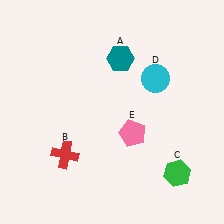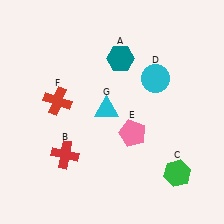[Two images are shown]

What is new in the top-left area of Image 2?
A cyan triangle (G) was added in the top-left area of Image 2.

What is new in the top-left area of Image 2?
A red cross (F) was added in the top-left area of Image 2.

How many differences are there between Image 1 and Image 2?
There are 2 differences between the two images.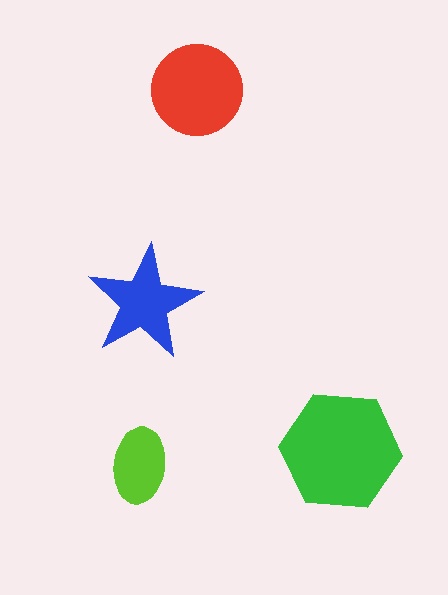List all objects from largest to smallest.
The green hexagon, the red circle, the blue star, the lime ellipse.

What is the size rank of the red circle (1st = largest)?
2nd.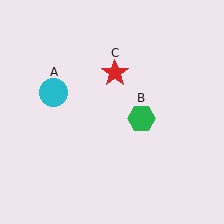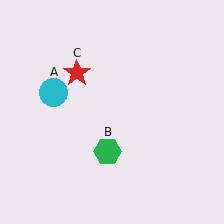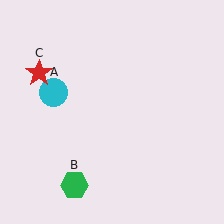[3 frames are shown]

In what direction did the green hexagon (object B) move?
The green hexagon (object B) moved down and to the left.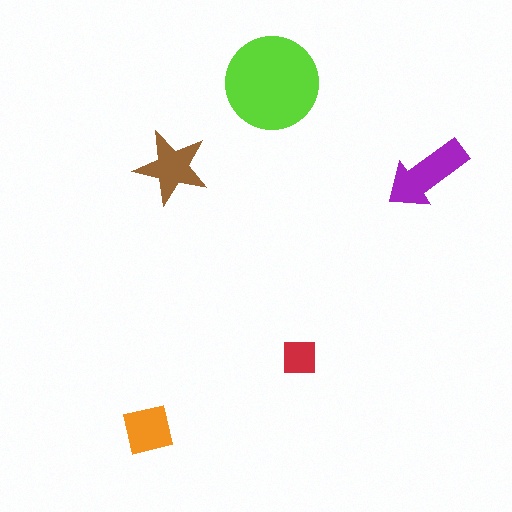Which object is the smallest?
The red square.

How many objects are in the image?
There are 5 objects in the image.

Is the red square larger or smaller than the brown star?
Smaller.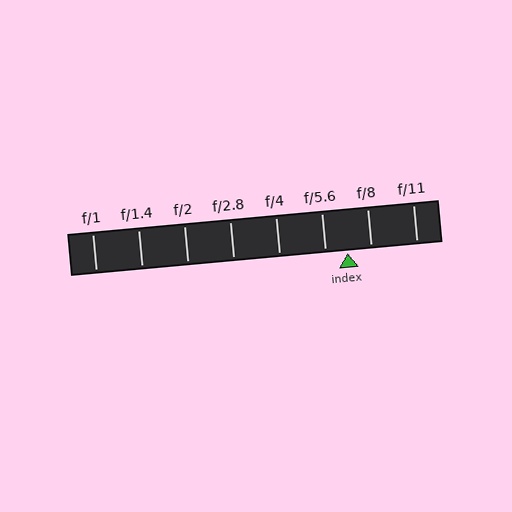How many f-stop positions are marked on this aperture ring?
There are 8 f-stop positions marked.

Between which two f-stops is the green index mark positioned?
The index mark is between f/5.6 and f/8.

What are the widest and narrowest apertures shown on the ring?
The widest aperture shown is f/1 and the narrowest is f/11.